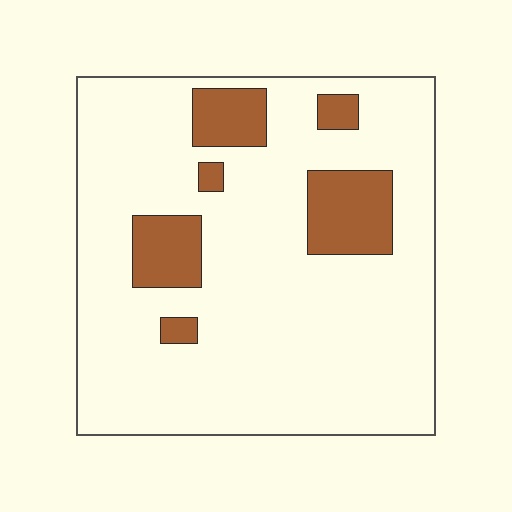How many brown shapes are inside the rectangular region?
6.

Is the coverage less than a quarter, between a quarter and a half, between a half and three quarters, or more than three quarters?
Less than a quarter.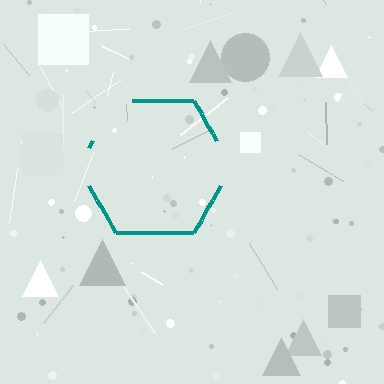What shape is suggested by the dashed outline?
The dashed outline suggests a hexagon.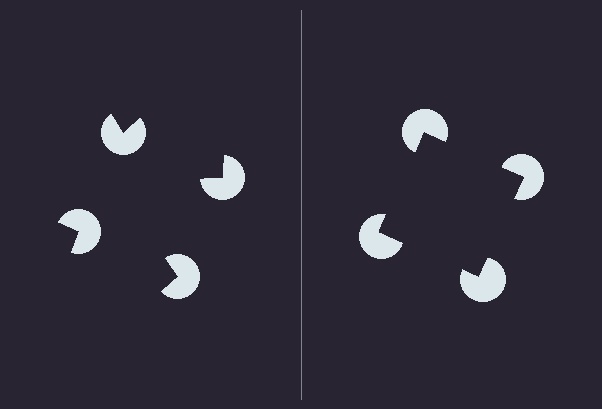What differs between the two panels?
The pac-man discs are positioned identically on both sides; only the wedge orientations differ. On the right they align to a square; on the left they are misaligned.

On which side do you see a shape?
An illusory square appears on the right side. On the left side the wedge cuts are rotated, so no coherent shape forms.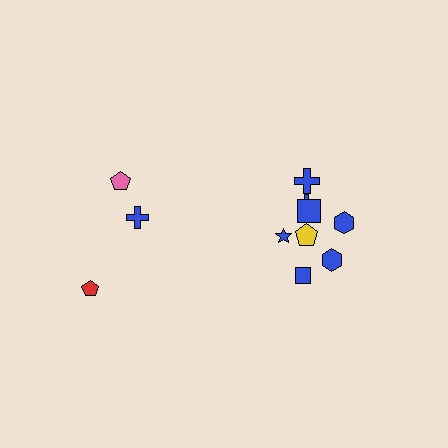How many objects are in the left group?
There are 3 objects.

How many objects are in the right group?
There are 8 objects.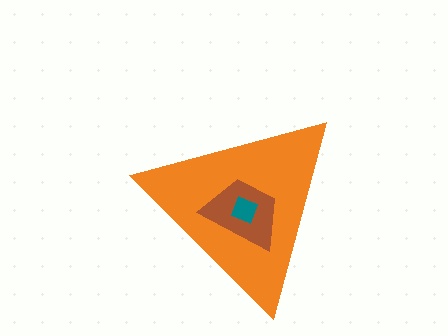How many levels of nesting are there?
3.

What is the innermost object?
The teal square.